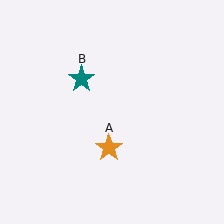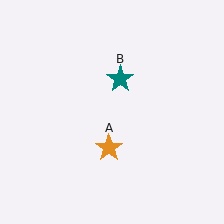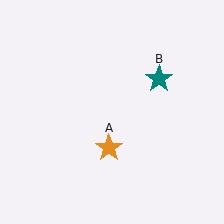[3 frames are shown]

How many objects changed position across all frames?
1 object changed position: teal star (object B).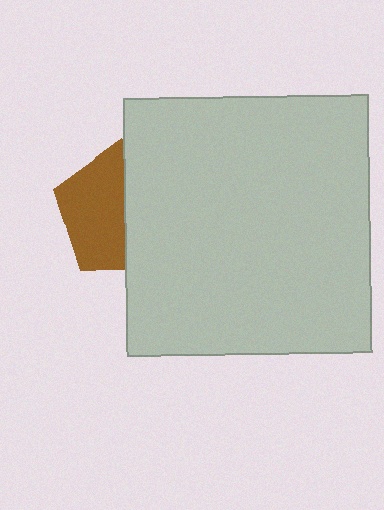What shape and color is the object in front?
The object in front is a light gray rectangle.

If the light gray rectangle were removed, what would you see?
You would see the complete brown pentagon.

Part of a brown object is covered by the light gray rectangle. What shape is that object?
It is a pentagon.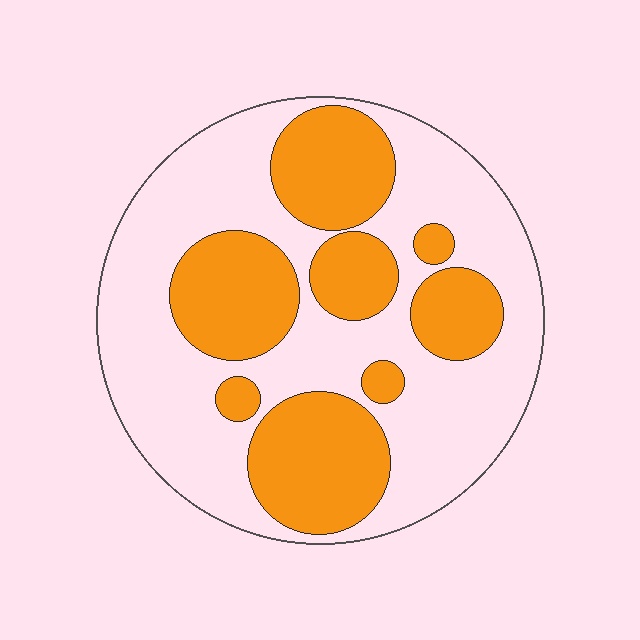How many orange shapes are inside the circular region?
8.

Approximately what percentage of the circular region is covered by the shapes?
Approximately 40%.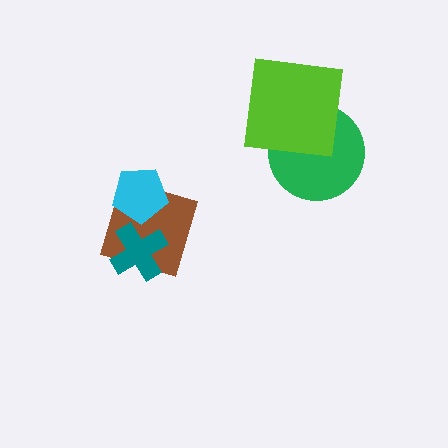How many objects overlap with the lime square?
1 object overlaps with the lime square.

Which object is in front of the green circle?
The lime square is in front of the green circle.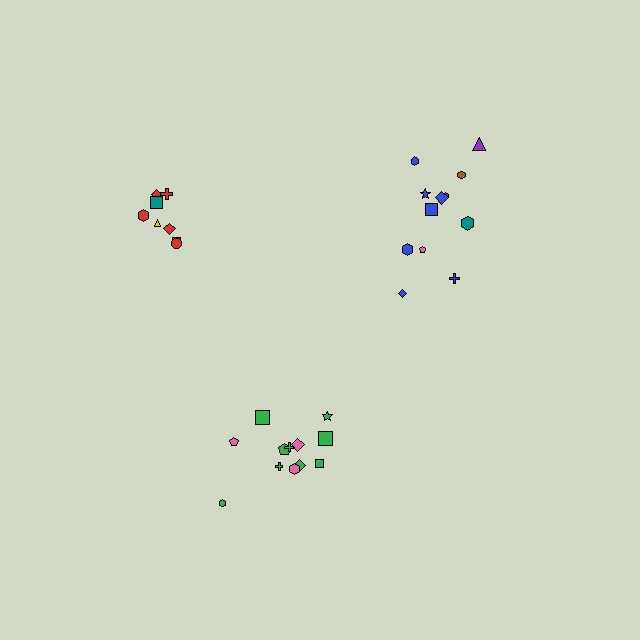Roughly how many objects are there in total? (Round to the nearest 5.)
Roughly 30 objects in total.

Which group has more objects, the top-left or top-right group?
The top-right group.